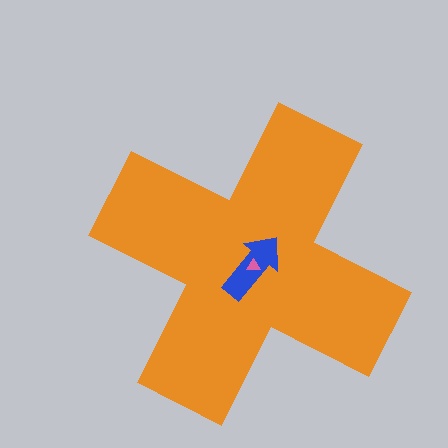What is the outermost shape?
The orange cross.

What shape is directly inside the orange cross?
The blue arrow.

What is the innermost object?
The pink triangle.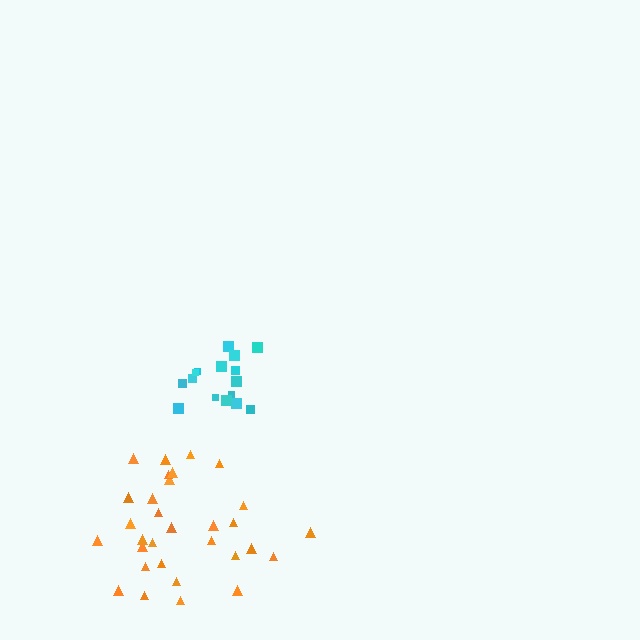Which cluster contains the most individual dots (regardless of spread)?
Orange (31).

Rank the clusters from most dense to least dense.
cyan, orange.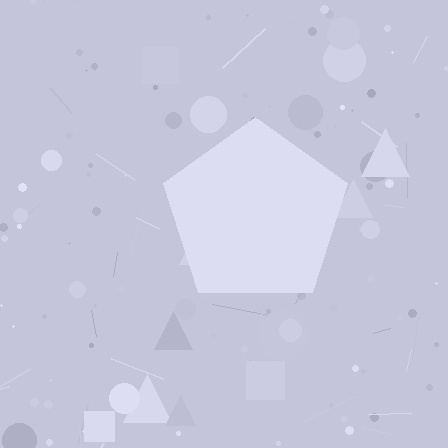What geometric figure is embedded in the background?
A pentagon is embedded in the background.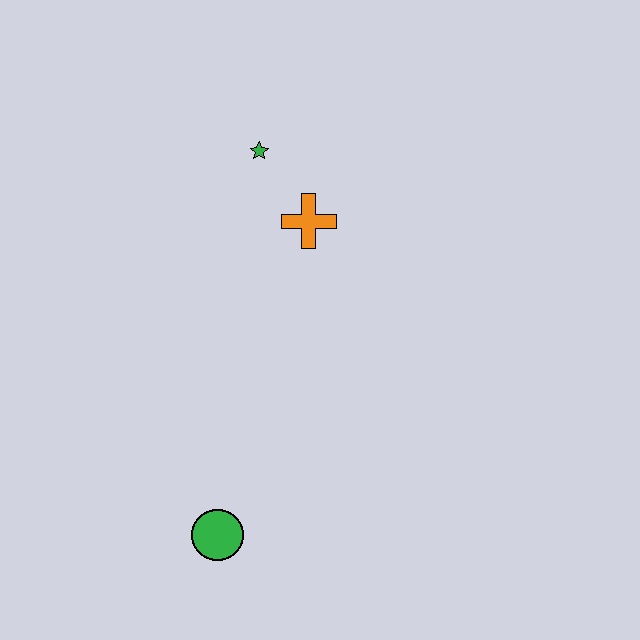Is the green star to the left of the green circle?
No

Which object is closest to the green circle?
The orange cross is closest to the green circle.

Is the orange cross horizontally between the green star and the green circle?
No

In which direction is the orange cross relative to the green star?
The orange cross is below the green star.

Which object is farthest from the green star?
The green circle is farthest from the green star.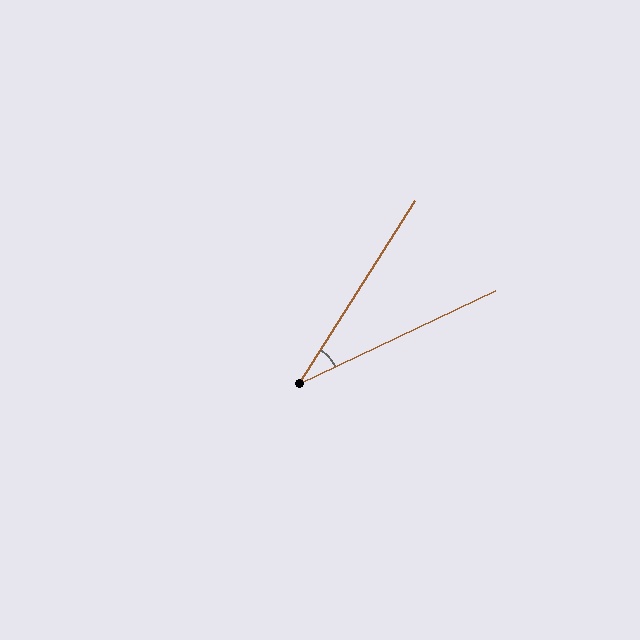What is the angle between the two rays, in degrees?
Approximately 32 degrees.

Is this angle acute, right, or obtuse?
It is acute.